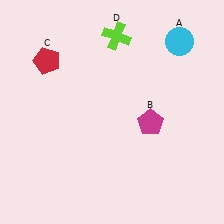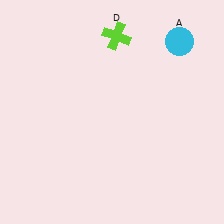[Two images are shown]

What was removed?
The magenta pentagon (B), the red pentagon (C) were removed in Image 2.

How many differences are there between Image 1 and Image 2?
There are 2 differences between the two images.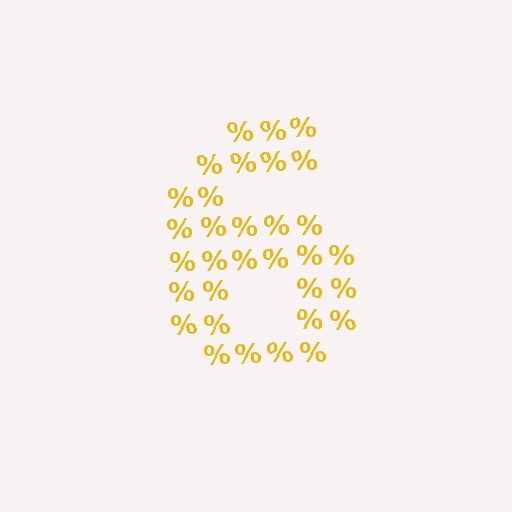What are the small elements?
The small elements are percent signs.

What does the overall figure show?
The overall figure shows the digit 6.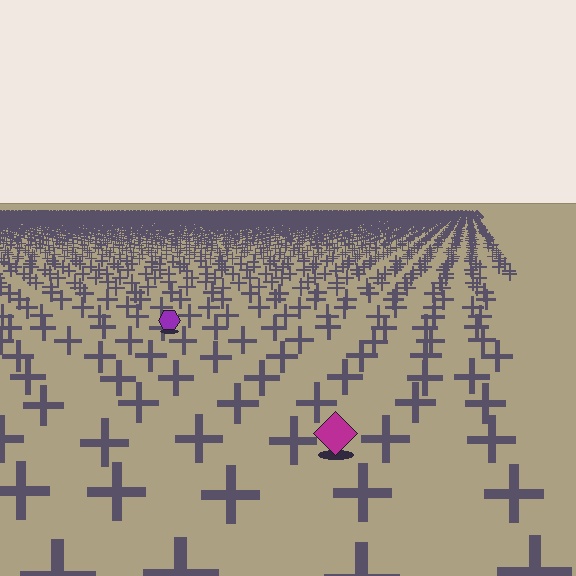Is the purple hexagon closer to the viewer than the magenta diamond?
No. The magenta diamond is closer — you can tell from the texture gradient: the ground texture is coarser near it.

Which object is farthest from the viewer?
The purple hexagon is farthest from the viewer. It appears smaller and the ground texture around it is denser.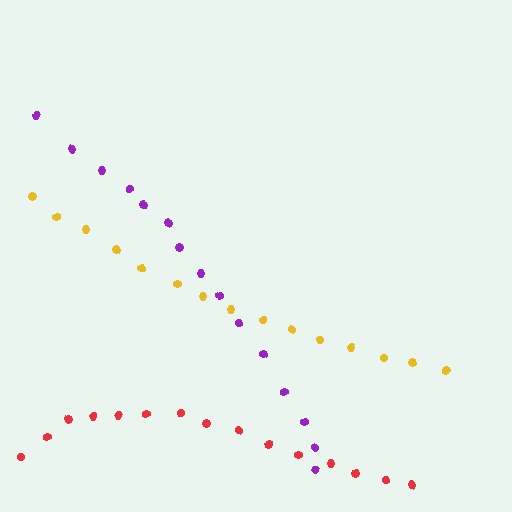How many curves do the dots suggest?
There are 3 distinct paths.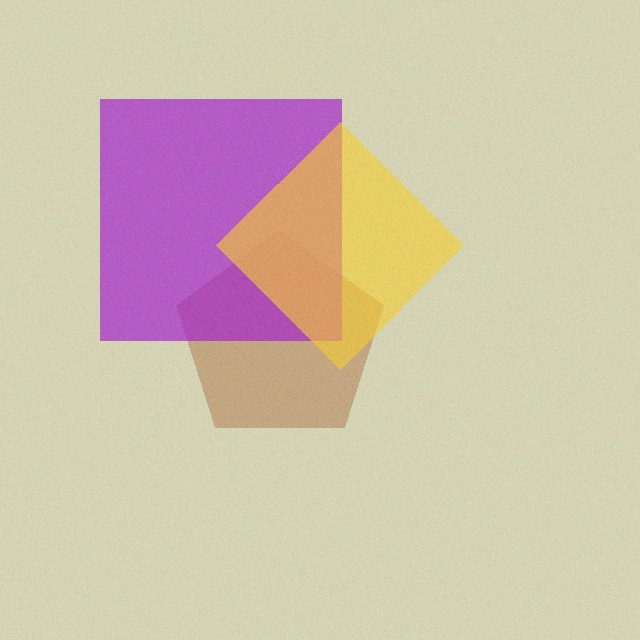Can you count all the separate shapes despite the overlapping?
Yes, there are 3 separate shapes.